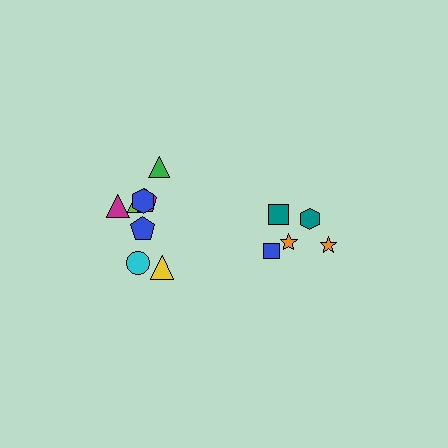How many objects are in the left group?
There are 8 objects.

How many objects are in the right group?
There are 5 objects.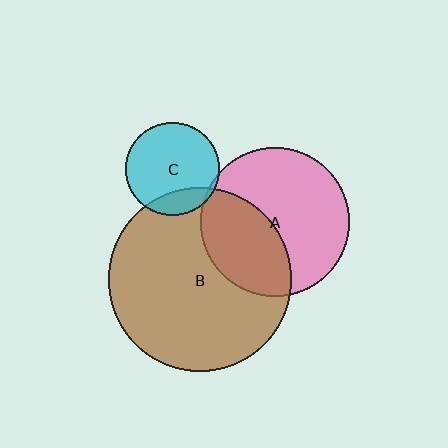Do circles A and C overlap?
Yes.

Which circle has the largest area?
Circle B (brown).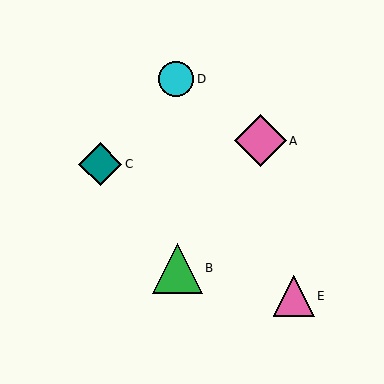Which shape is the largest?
The pink diamond (labeled A) is the largest.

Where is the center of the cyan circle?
The center of the cyan circle is at (176, 79).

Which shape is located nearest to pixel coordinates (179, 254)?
The green triangle (labeled B) at (177, 268) is nearest to that location.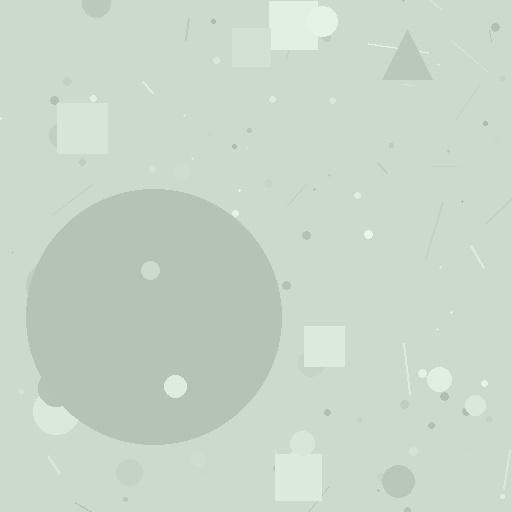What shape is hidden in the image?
A circle is hidden in the image.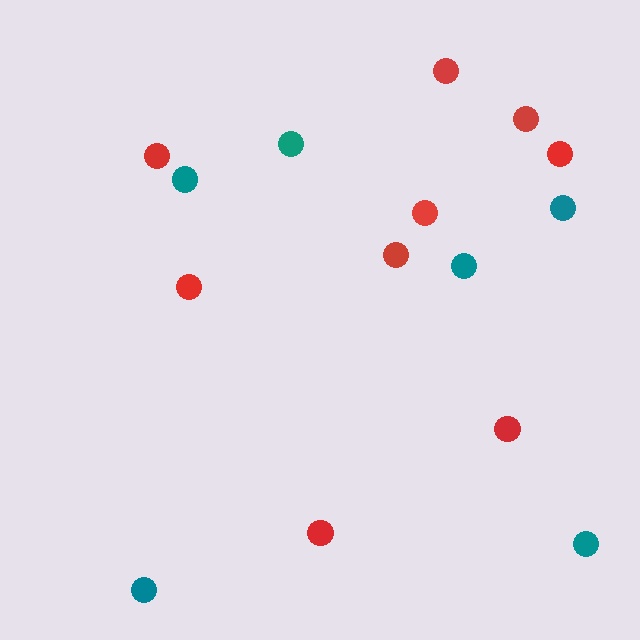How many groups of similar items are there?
There are 2 groups: one group of teal circles (6) and one group of red circles (9).